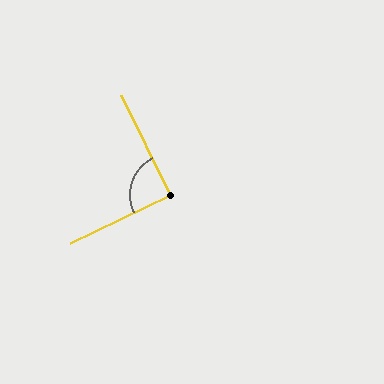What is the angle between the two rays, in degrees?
Approximately 89 degrees.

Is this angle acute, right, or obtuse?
It is approximately a right angle.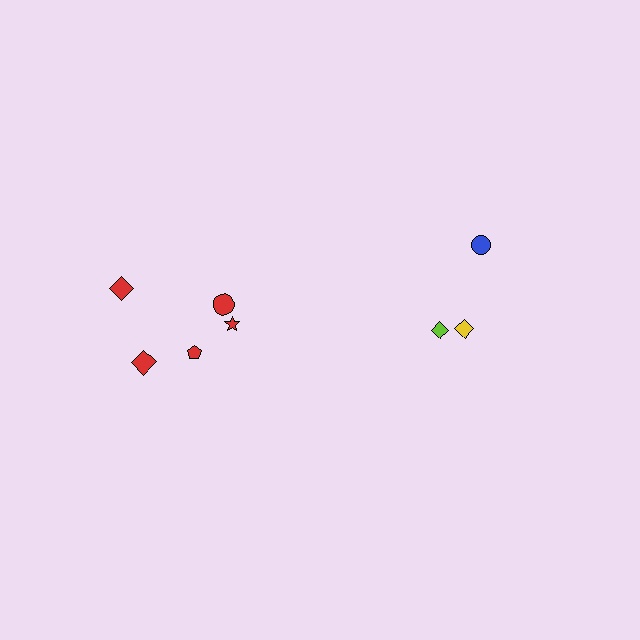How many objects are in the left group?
There are 5 objects.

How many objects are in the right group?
There are 3 objects.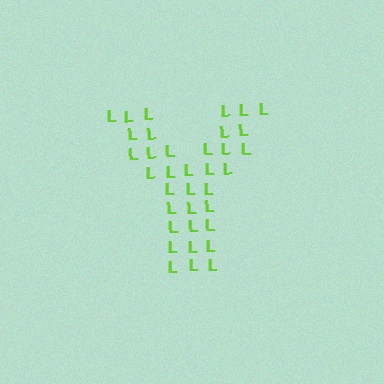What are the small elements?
The small elements are letter L's.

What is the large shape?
The large shape is the letter Y.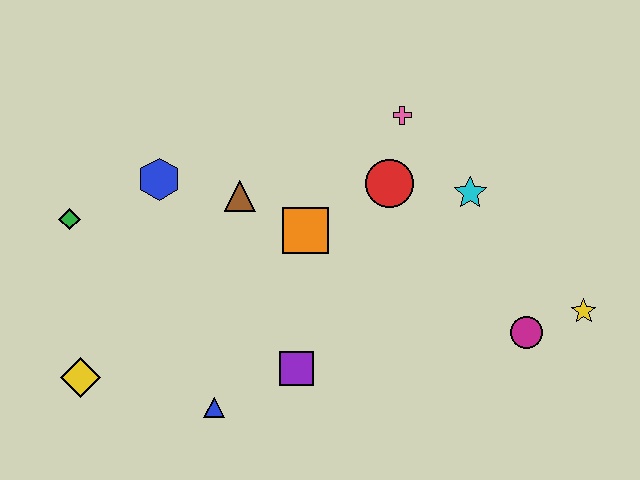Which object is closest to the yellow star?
The magenta circle is closest to the yellow star.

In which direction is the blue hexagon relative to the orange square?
The blue hexagon is to the left of the orange square.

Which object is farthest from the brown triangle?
The yellow star is farthest from the brown triangle.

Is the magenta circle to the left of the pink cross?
No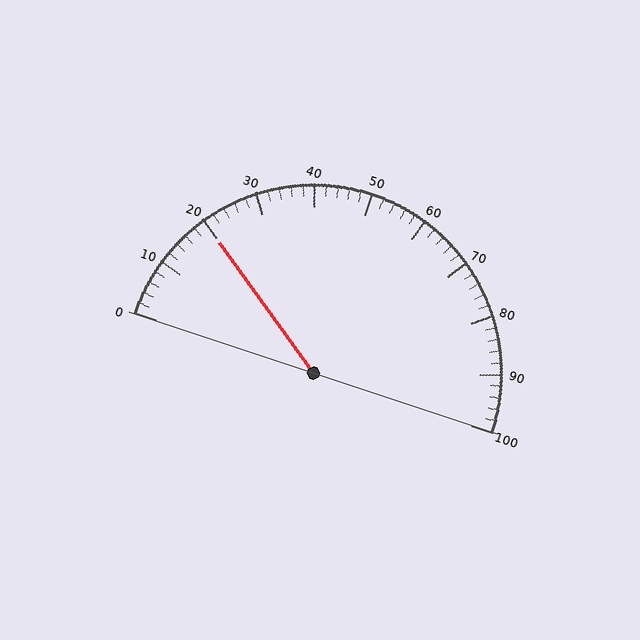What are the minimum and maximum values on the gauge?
The gauge ranges from 0 to 100.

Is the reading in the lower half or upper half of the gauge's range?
The reading is in the lower half of the range (0 to 100).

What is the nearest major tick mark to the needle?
The nearest major tick mark is 20.